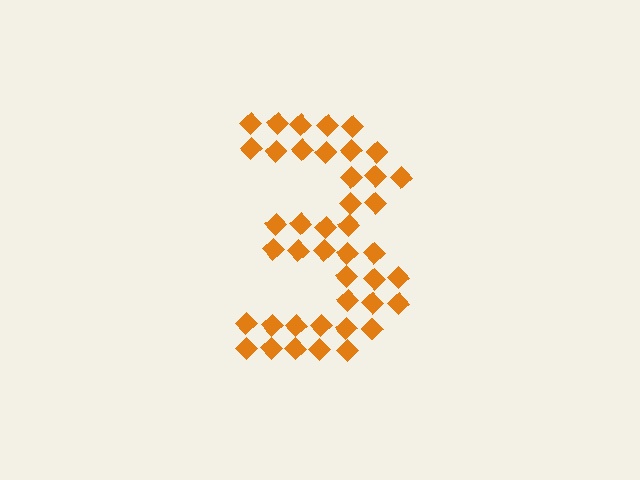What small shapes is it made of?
It is made of small diamonds.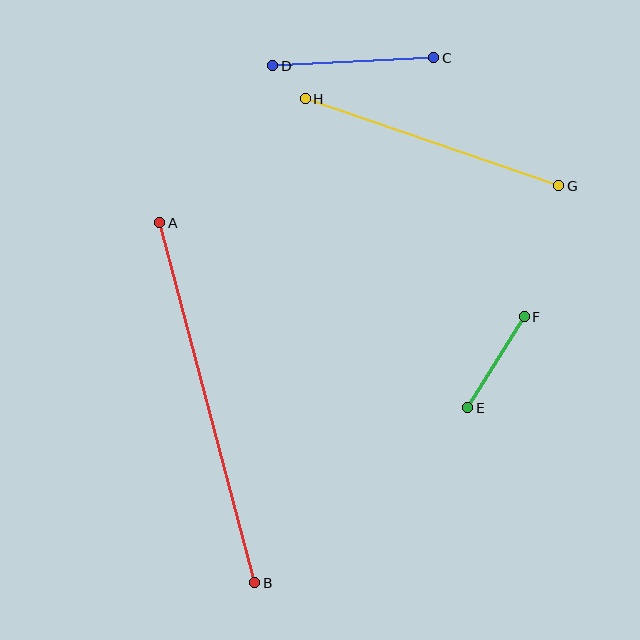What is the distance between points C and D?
The distance is approximately 161 pixels.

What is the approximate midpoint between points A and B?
The midpoint is at approximately (207, 403) pixels.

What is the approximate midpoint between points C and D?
The midpoint is at approximately (353, 62) pixels.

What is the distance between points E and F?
The distance is approximately 107 pixels.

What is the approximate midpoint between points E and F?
The midpoint is at approximately (496, 362) pixels.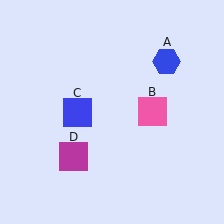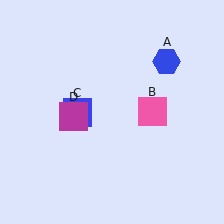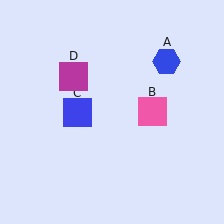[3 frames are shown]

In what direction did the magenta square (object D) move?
The magenta square (object D) moved up.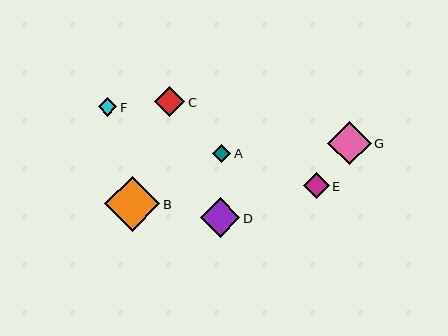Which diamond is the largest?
Diamond B is the largest with a size of approximately 55 pixels.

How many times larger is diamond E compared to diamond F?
Diamond E is approximately 1.4 times the size of diamond F.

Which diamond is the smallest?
Diamond A is the smallest with a size of approximately 19 pixels.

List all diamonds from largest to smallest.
From largest to smallest: B, G, D, C, E, F, A.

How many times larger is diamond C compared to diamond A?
Diamond C is approximately 1.6 times the size of diamond A.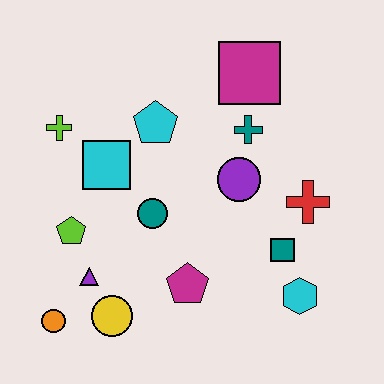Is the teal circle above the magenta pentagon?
Yes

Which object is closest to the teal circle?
The cyan square is closest to the teal circle.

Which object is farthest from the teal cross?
The orange circle is farthest from the teal cross.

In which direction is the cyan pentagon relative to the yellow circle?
The cyan pentagon is above the yellow circle.